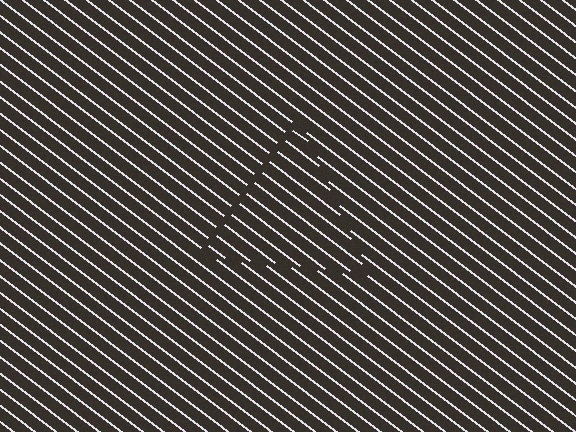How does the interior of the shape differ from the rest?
The interior of the shape contains the same grating, shifted by half a period — the contour is defined by the phase discontinuity where line-ends from the inner and outer gratings abut.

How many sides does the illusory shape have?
3 sides — the line-ends trace a triangle.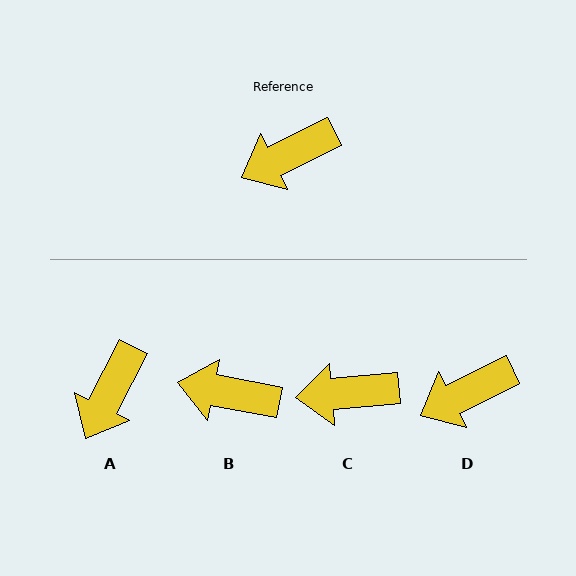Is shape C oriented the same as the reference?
No, it is off by about 21 degrees.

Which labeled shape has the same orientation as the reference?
D.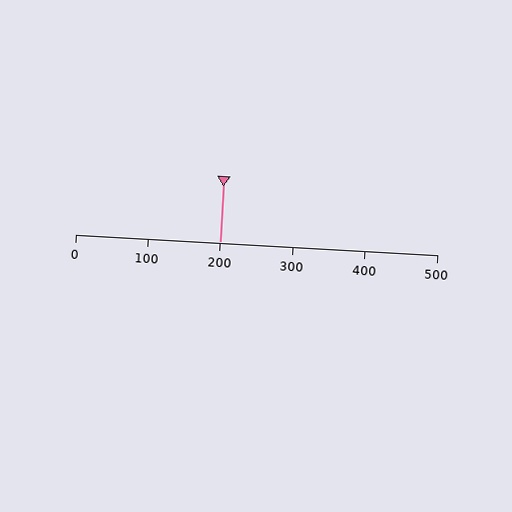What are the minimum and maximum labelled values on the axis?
The axis runs from 0 to 500.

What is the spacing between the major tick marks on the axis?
The major ticks are spaced 100 apart.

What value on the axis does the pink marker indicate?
The marker indicates approximately 200.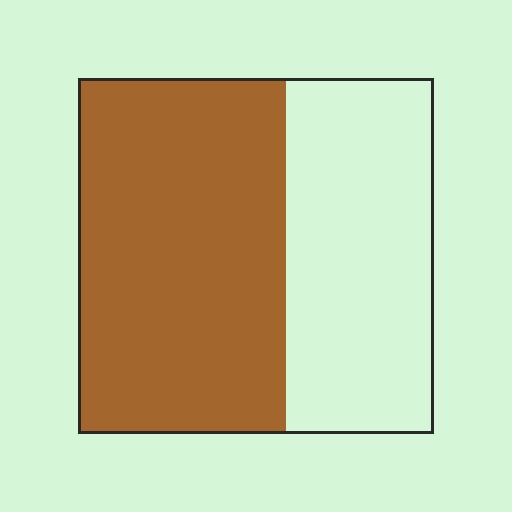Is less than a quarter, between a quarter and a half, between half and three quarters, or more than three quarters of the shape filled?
Between half and three quarters.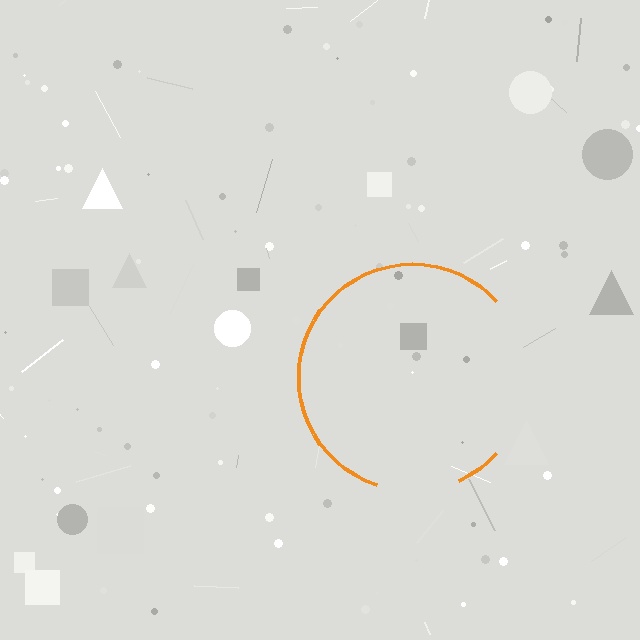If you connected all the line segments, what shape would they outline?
They would outline a circle.